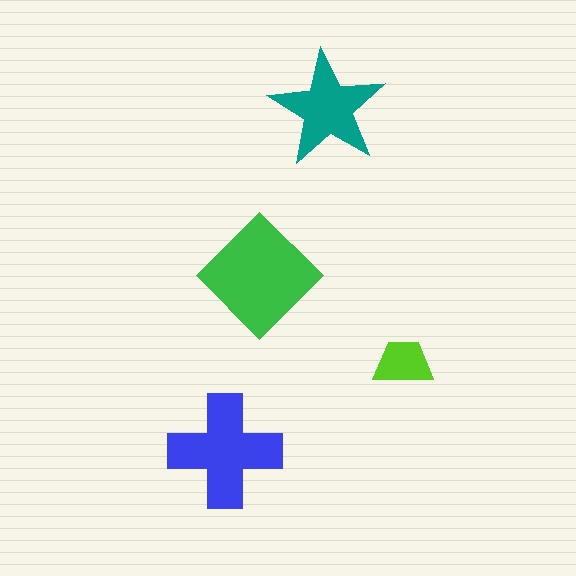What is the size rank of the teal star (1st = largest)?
3rd.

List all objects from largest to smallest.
The green diamond, the blue cross, the teal star, the lime trapezoid.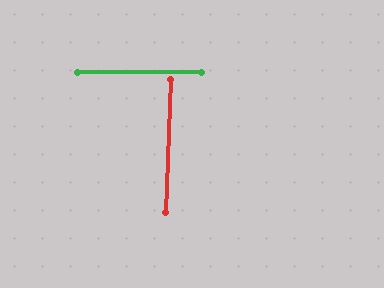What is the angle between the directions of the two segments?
Approximately 88 degrees.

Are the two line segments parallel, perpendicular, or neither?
Perpendicular — they meet at approximately 88°.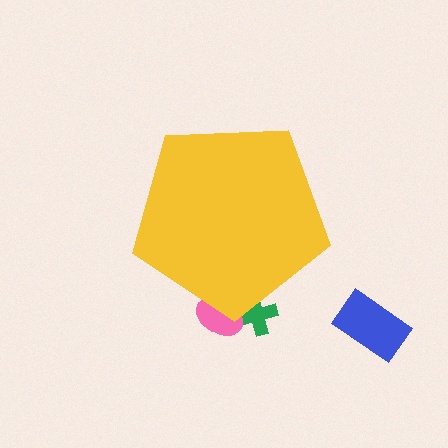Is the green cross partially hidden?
Yes, the green cross is partially hidden behind the yellow pentagon.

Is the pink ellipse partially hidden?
Yes, the pink ellipse is partially hidden behind the yellow pentagon.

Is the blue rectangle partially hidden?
No, the blue rectangle is fully visible.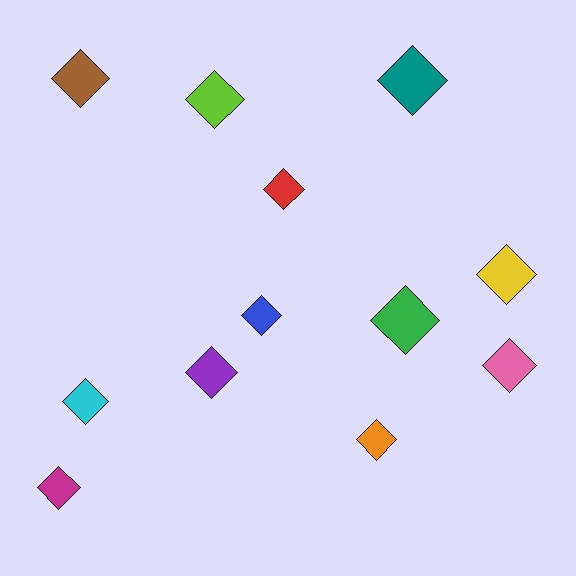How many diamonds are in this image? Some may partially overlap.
There are 12 diamonds.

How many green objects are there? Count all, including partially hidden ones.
There is 1 green object.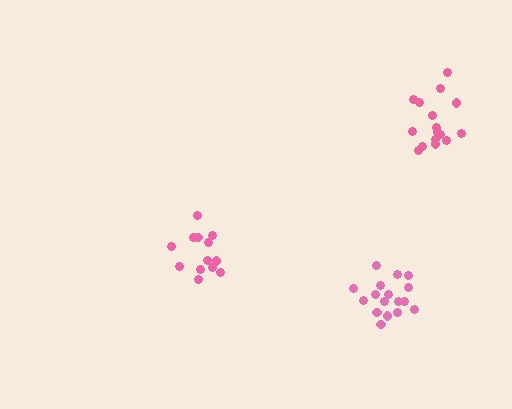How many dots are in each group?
Group 1: 16 dots, Group 2: 17 dots, Group 3: 13 dots (46 total).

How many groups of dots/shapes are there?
There are 3 groups.